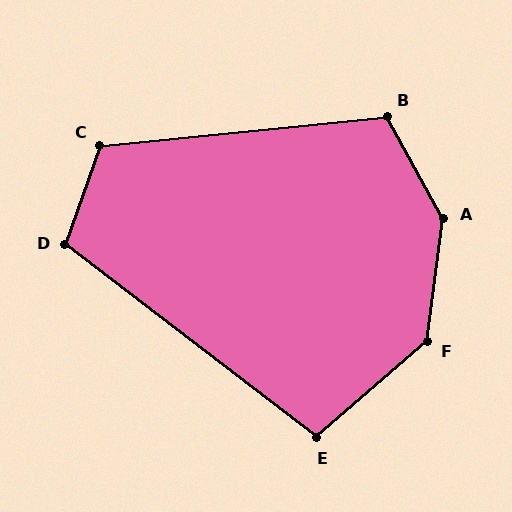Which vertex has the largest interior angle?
A, at approximately 143 degrees.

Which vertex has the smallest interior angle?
E, at approximately 102 degrees.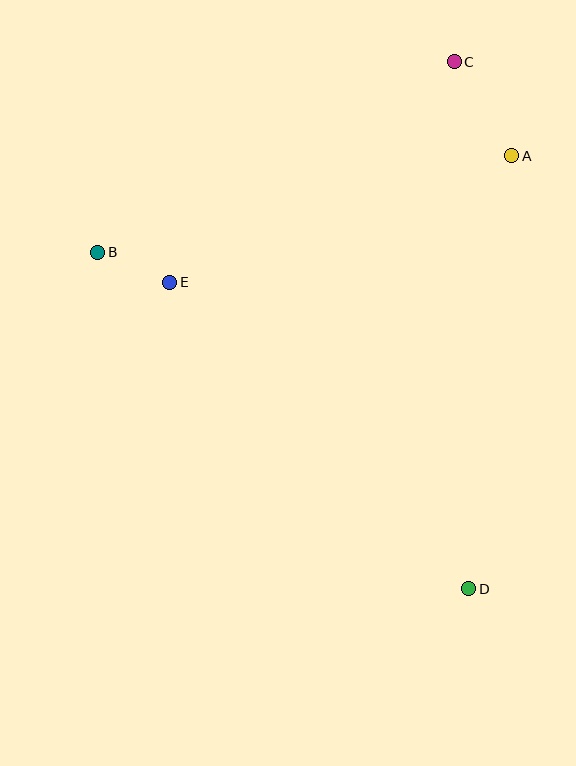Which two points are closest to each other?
Points B and E are closest to each other.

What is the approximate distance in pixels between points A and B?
The distance between A and B is approximately 425 pixels.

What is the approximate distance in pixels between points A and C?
The distance between A and C is approximately 110 pixels.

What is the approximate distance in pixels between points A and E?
The distance between A and E is approximately 365 pixels.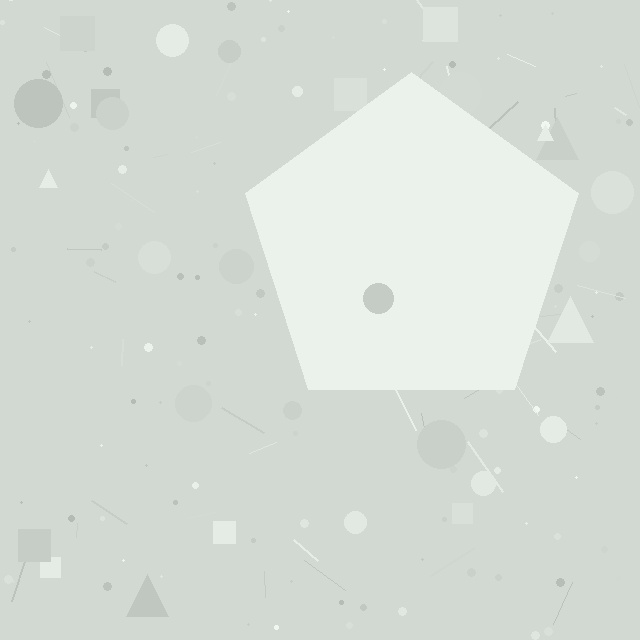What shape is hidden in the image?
A pentagon is hidden in the image.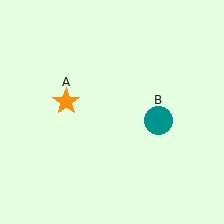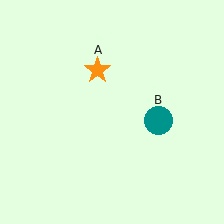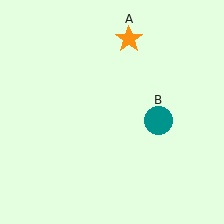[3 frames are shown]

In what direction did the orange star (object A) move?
The orange star (object A) moved up and to the right.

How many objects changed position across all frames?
1 object changed position: orange star (object A).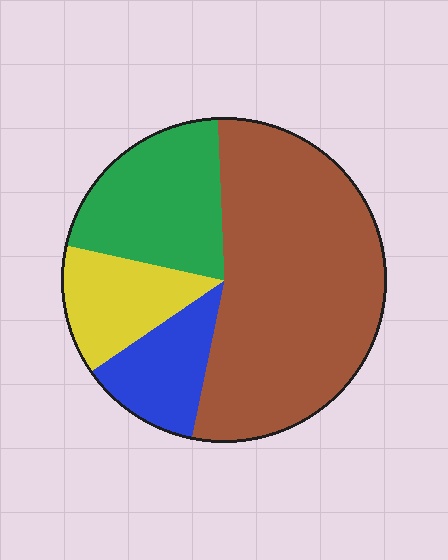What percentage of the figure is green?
Green takes up less than a quarter of the figure.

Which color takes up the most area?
Brown, at roughly 55%.